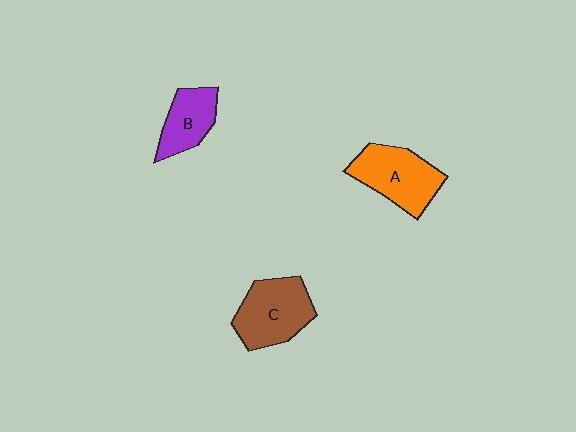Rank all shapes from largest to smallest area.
From largest to smallest: C (brown), A (orange), B (purple).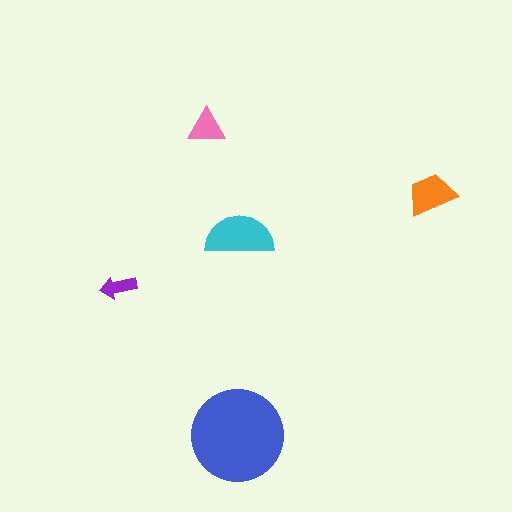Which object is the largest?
The blue circle.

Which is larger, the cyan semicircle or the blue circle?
The blue circle.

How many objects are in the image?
There are 5 objects in the image.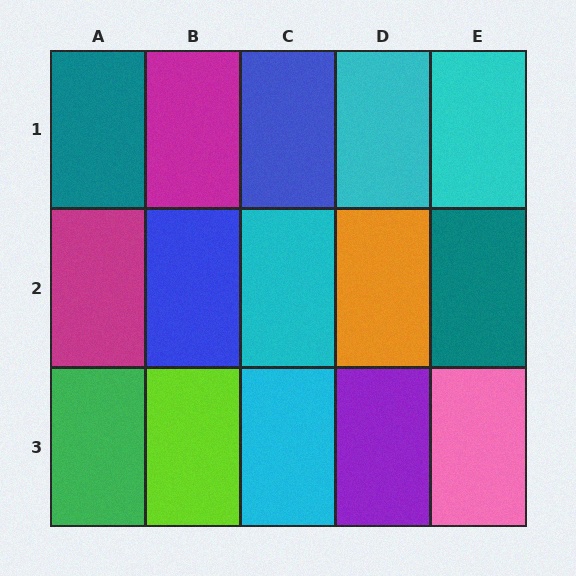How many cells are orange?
1 cell is orange.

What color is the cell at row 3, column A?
Green.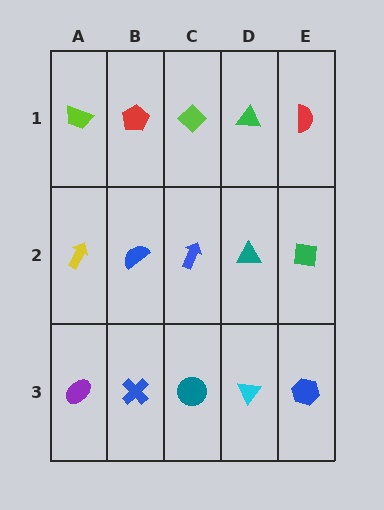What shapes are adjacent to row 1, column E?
A green square (row 2, column E), a green triangle (row 1, column D).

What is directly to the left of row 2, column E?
A teal triangle.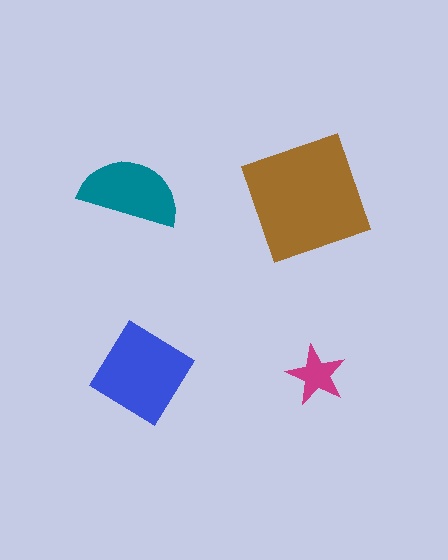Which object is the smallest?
The magenta star.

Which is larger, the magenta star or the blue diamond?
The blue diamond.